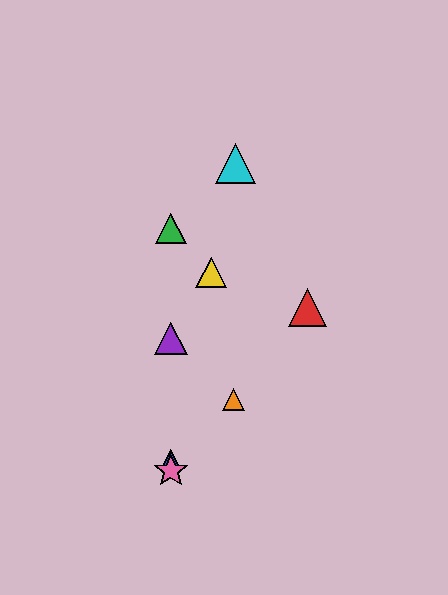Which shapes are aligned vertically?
The blue triangle, the green triangle, the purple triangle, the pink star are aligned vertically.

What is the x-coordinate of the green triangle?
The green triangle is at x≈171.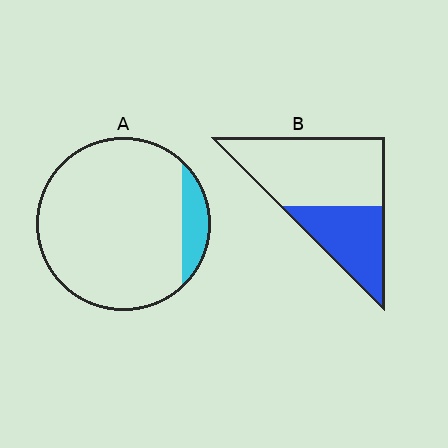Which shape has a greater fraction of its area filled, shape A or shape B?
Shape B.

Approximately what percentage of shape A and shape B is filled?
A is approximately 10% and B is approximately 35%.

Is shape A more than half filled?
No.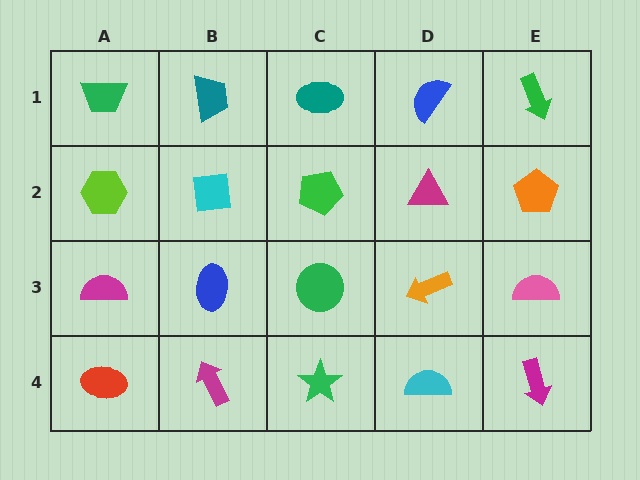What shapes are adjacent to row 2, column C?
A teal ellipse (row 1, column C), a green circle (row 3, column C), a cyan square (row 2, column B), a magenta triangle (row 2, column D).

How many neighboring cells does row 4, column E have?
2.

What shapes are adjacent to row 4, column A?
A magenta semicircle (row 3, column A), a magenta arrow (row 4, column B).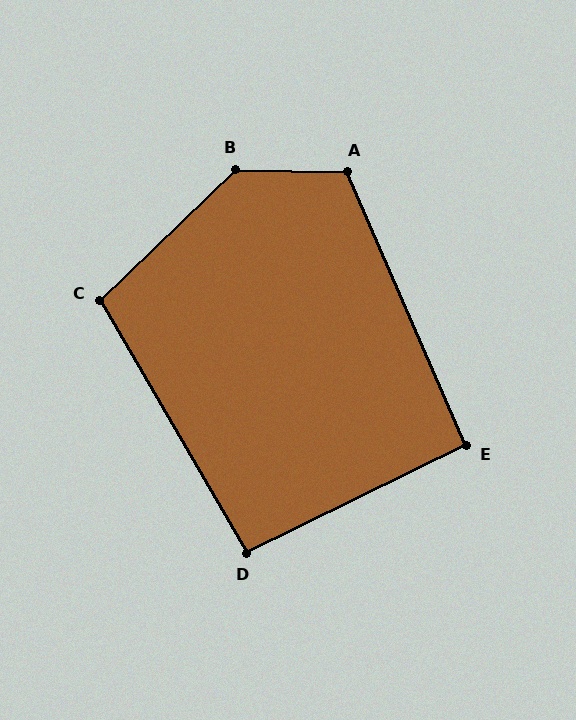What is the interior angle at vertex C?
Approximately 104 degrees (obtuse).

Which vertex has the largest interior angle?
B, at approximately 135 degrees.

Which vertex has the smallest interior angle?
E, at approximately 93 degrees.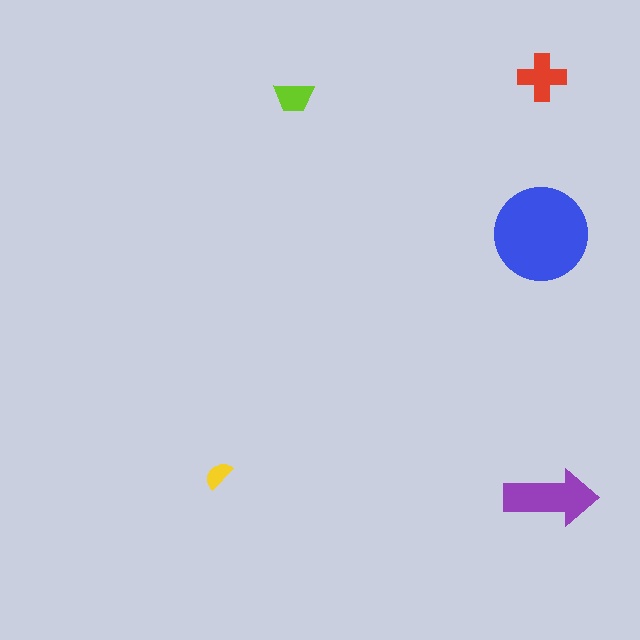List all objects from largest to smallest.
The blue circle, the purple arrow, the red cross, the lime trapezoid, the yellow semicircle.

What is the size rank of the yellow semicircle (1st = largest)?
5th.